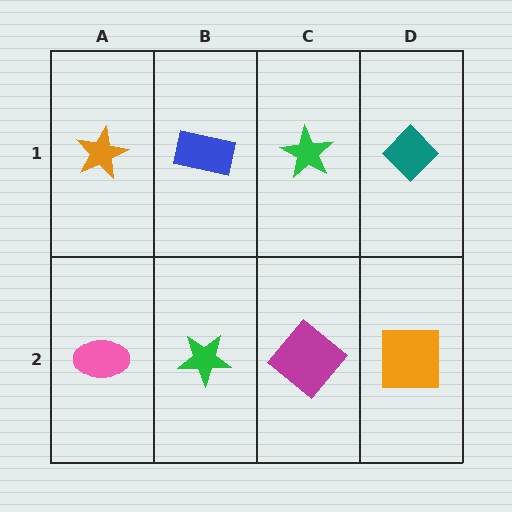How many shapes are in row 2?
4 shapes.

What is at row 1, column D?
A teal diamond.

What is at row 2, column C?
A magenta diamond.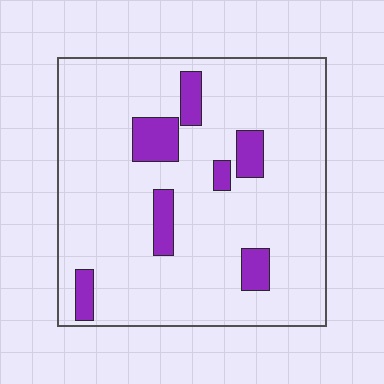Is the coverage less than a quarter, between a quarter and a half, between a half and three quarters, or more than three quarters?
Less than a quarter.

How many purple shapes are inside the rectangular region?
7.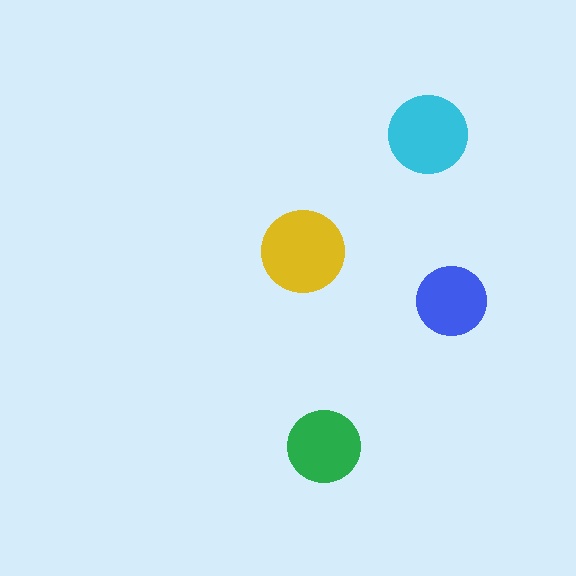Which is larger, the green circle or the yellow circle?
The yellow one.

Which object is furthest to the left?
The yellow circle is leftmost.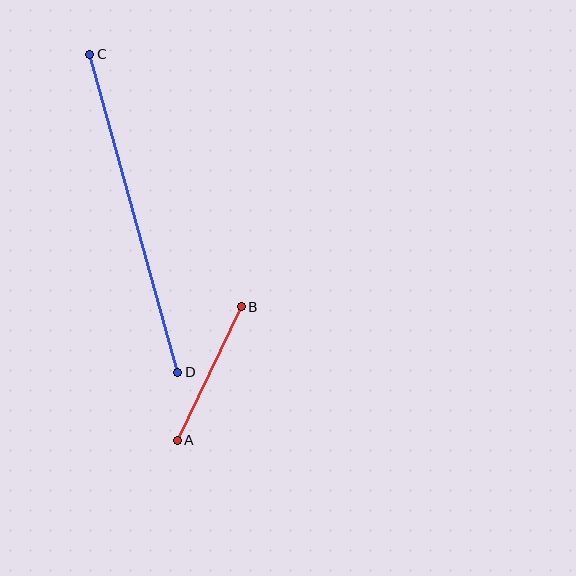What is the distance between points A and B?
The distance is approximately 148 pixels.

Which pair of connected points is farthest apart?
Points C and D are farthest apart.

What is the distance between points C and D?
The distance is approximately 330 pixels.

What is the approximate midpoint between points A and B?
The midpoint is at approximately (209, 373) pixels.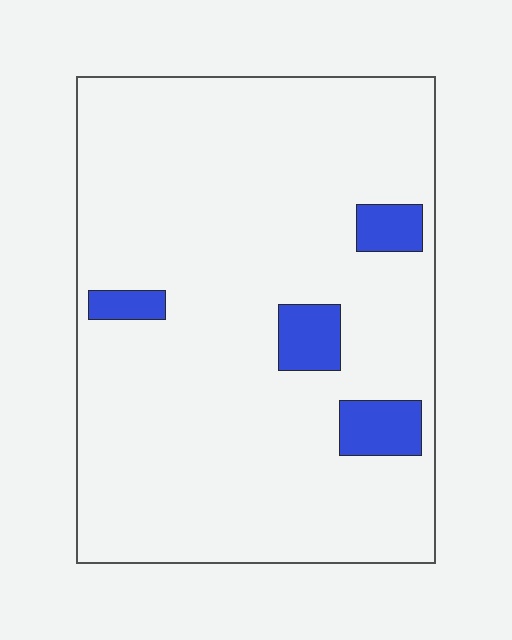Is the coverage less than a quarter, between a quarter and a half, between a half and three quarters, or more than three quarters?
Less than a quarter.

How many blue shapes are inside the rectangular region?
4.